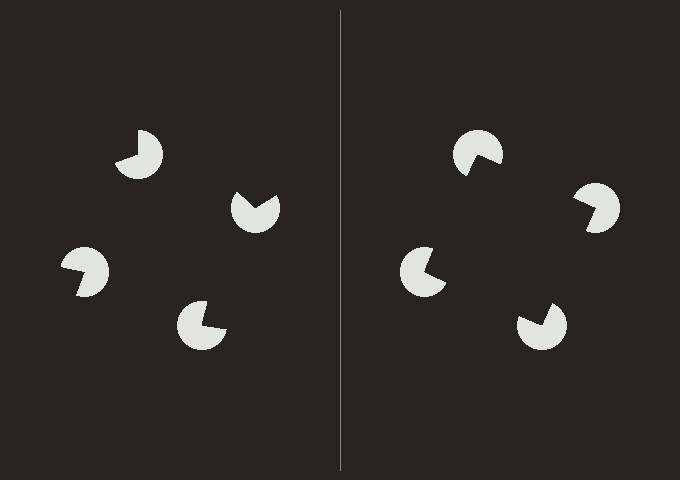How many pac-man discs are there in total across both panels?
8 — 4 on each side.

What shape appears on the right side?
An illusory square.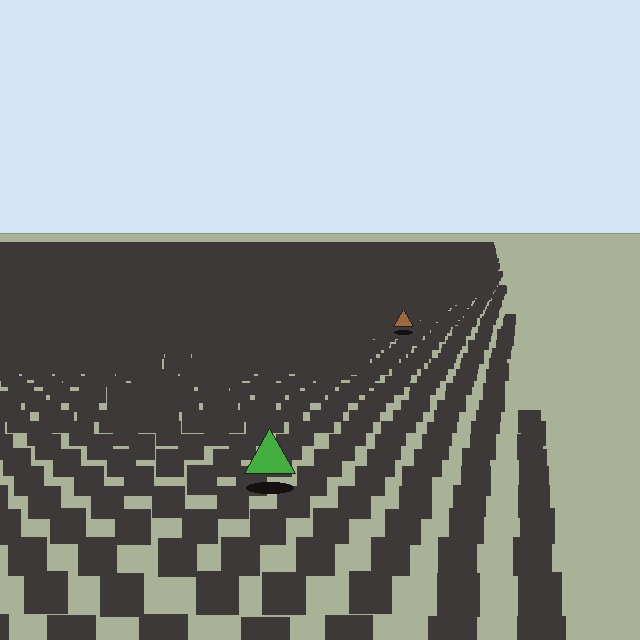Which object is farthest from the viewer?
The brown triangle is farthest from the viewer. It appears smaller and the ground texture around it is denser.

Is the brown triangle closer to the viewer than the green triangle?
No. The green triangle is closer — you can tell from the texture gradient: the ground texture is coarser near it.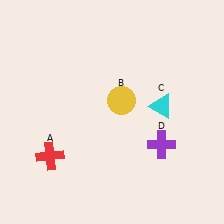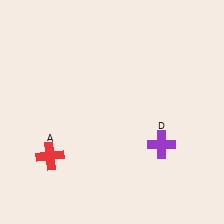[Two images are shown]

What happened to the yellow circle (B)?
The yellow circle (B) was removed in Image 2. It was in the top-right area of Image 1.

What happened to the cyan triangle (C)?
The cyan triangle (C) was removed in Image 2. It was in the top-right area of Image 1.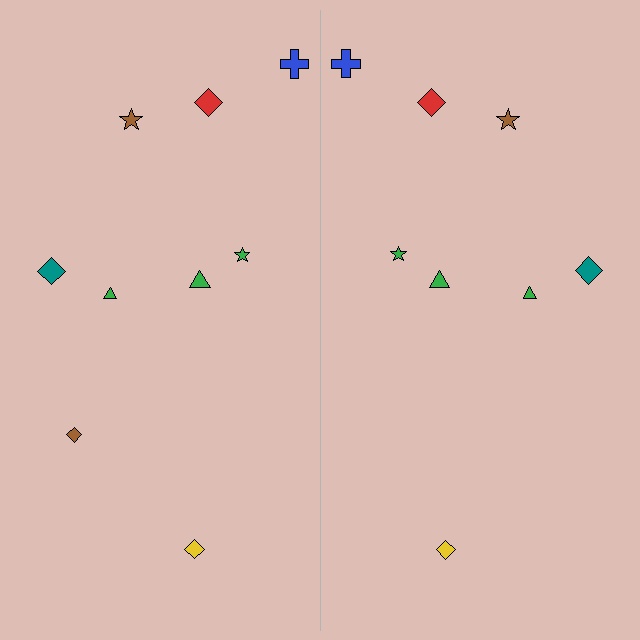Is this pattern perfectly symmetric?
No, the pattern is not perfectly symmetric. A brown diamond is missing from the right side.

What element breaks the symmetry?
A brown diamond is missing from the right side.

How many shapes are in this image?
There are 17 shapes in this image.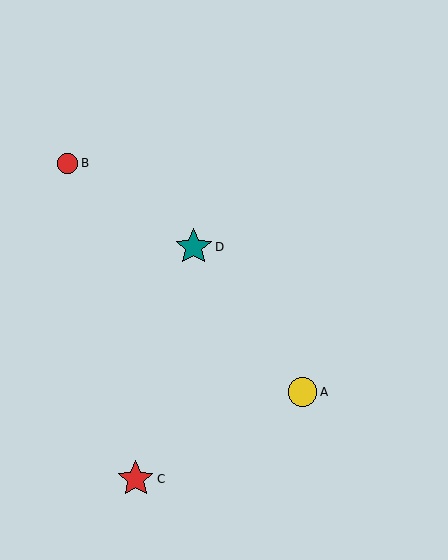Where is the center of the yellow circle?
The center of the yellow circle is at (303, 392).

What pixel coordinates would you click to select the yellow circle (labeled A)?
Click at (303, 392) to select the yellow circle A.